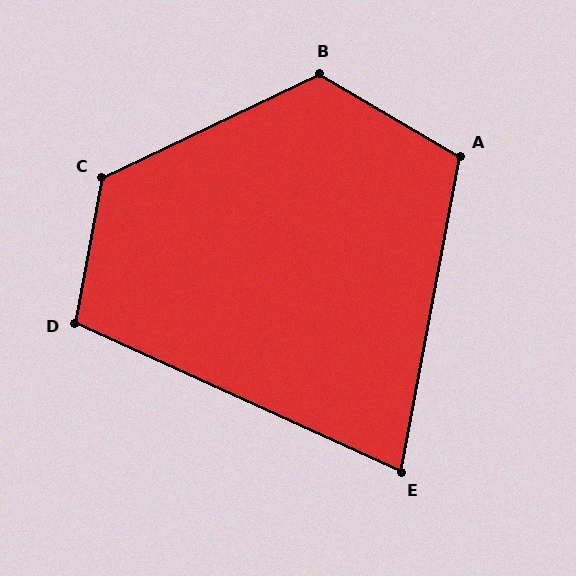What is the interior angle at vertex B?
Approximately 124 degrees (obtuse).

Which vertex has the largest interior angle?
C, at approximately 126 degrees.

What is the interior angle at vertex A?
Approximately 110 degrees (obtuse).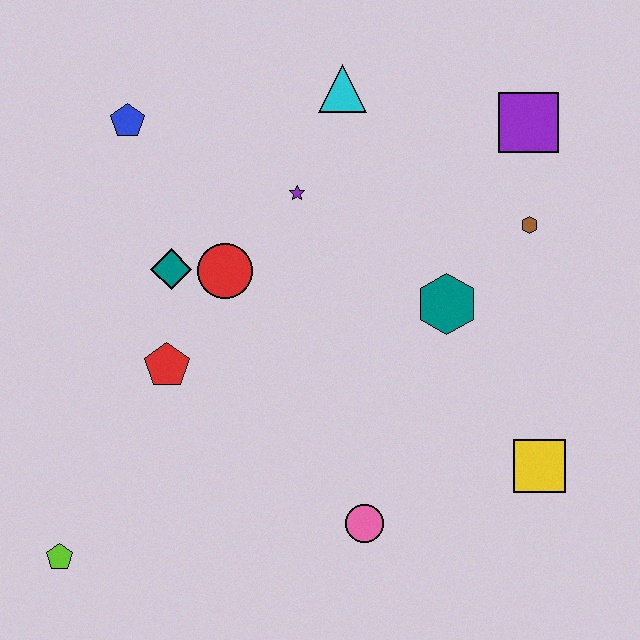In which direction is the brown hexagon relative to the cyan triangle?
The brown hexagon is to the right of the cyan triangle.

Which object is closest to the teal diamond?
The red circle is closest to the teal diamond.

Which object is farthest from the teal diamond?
The yellow square is farthest from the teal diamond.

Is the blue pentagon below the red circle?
No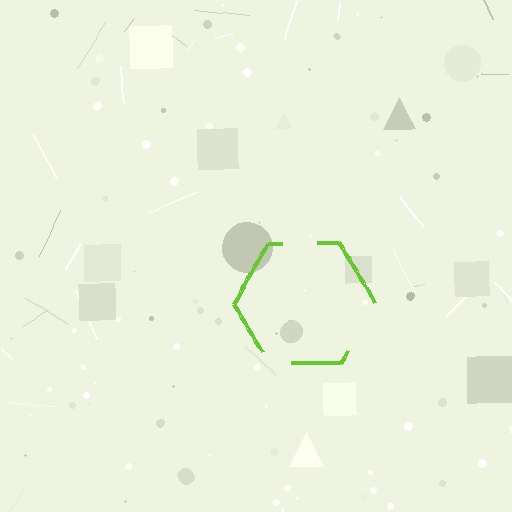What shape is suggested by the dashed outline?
The dashed outline suggests a hexagon.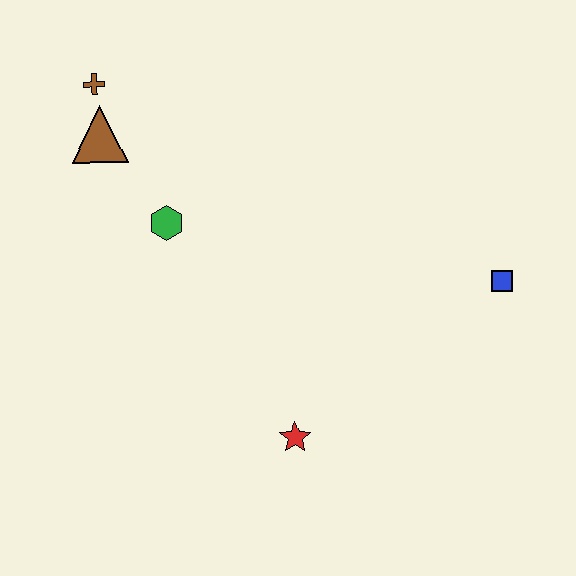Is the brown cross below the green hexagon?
No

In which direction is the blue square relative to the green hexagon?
The blue square is to the right of the green hexagon.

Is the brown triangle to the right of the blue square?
No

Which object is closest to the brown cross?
The brown triangle is closest to the brown cross.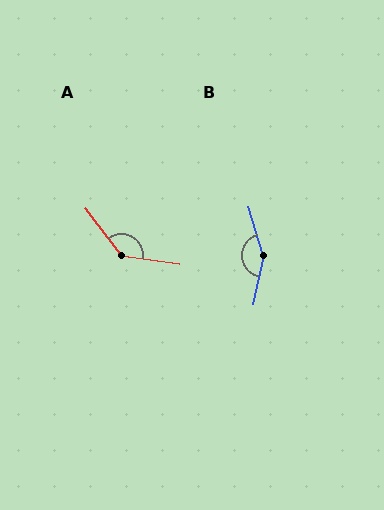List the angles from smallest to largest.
A (135°), B (152°).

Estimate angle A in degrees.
Approximately 135 degrees.